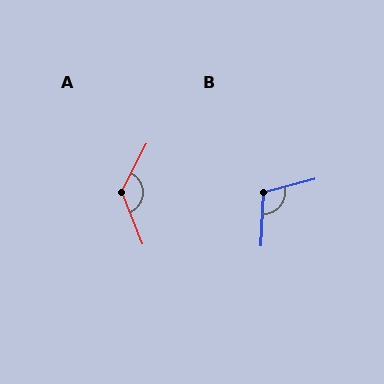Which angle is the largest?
A, at approximately 130 degrees.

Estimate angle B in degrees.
Approximately 108 degrees.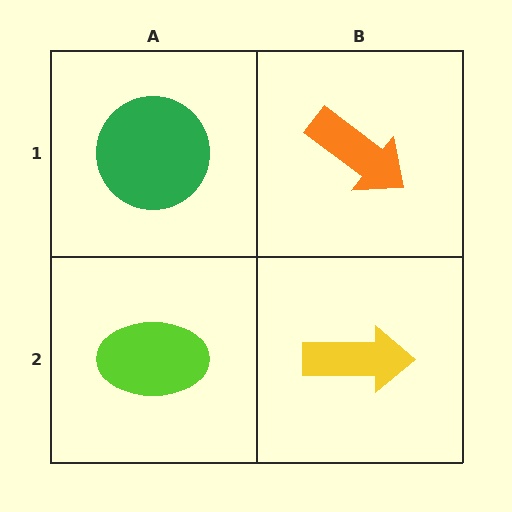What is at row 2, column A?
A lime ellipse.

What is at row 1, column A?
A green circle.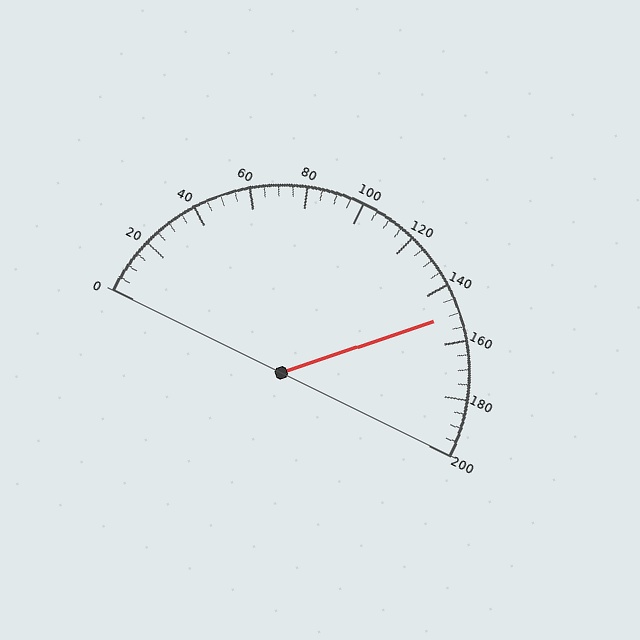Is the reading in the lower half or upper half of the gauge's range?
The reading is in the upper half of the range (0 to 200).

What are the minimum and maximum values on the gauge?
The gauge ranges from 0 to 200.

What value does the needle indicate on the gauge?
The needle indicates approximately 150.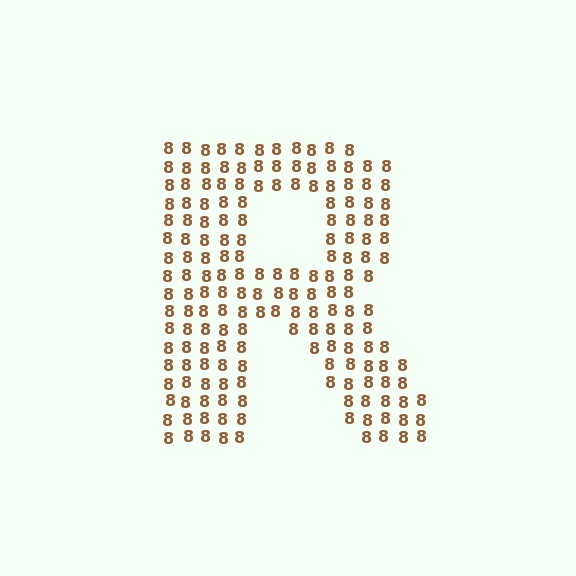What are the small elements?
The small elements are digit 8's.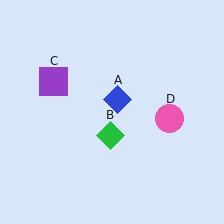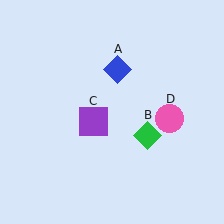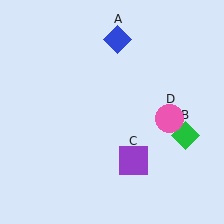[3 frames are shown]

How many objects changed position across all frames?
3 objects changed position: blue diamond (object A), green diamond (object B), purple square (object C).